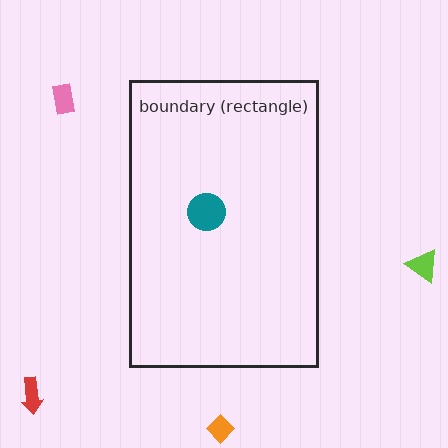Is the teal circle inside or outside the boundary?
Inside.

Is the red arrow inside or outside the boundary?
Outside.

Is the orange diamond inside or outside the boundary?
Outside.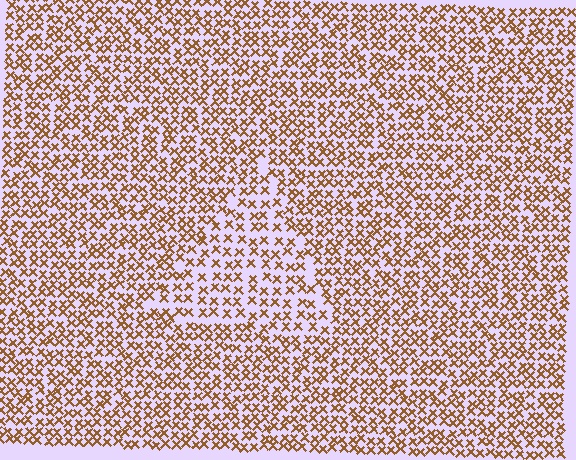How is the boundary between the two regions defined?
The boundary is defined by a change in element density (approximately 1.6x ratio). All elements are the same color, size, and shape.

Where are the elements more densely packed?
The elements are more densely packed outside the triangle boundary.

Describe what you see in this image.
The image contains small brown elements arranged at two different densities. A triangle-shaped region is visible where the elements are less densely packed than the surrounding area.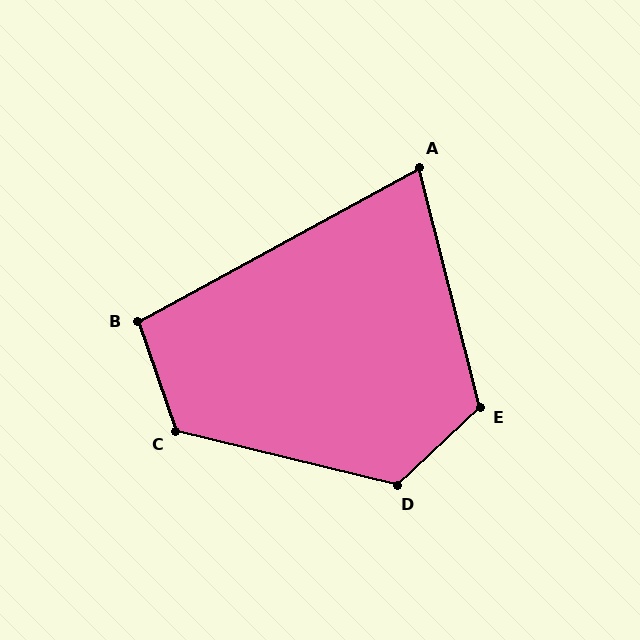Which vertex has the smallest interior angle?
A, at approximately 75 degrees.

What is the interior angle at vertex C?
Approximately 123 degrees (obtuse).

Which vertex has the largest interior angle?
D, at approximately 123 degrees.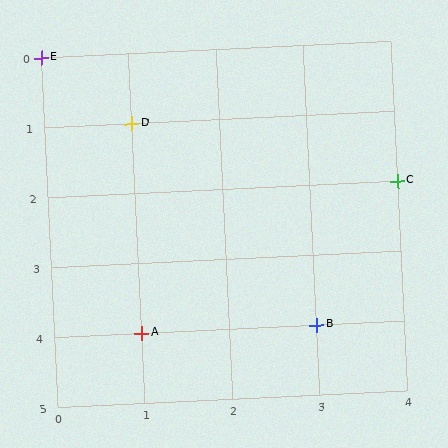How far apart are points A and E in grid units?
Points A and E are 1 column and 4 rows apart (about 4.1 grid units diagonally).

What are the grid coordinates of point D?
Point D is at grid coordinates (1, 1).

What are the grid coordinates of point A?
Point A is at grid coordinates (1, 4).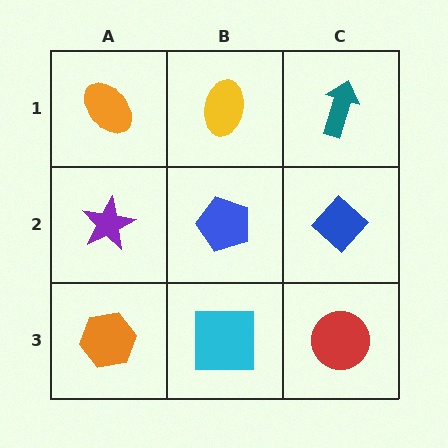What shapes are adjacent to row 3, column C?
A blue diamond (row 2, column C), a cyan square (row 3, column B).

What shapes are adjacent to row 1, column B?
A blue pentagon (row 2, column B), an orange ellipse (row 1, column A), a teal arrow (row 1, column C).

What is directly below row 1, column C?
A blue diamond.